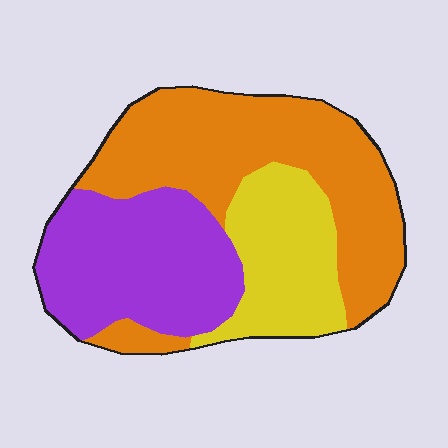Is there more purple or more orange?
Orange.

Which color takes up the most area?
Orange, at roughly 45%.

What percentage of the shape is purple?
Purple takes up about one third (1/3) of the shape.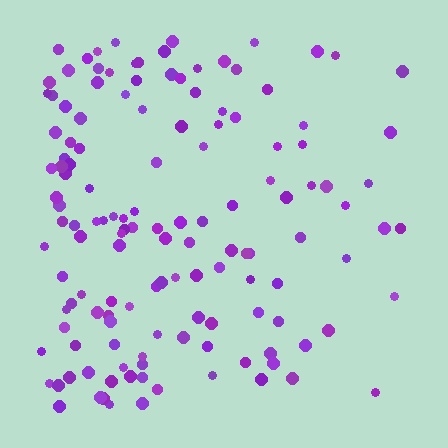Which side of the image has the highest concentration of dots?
The left.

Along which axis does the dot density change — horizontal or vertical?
Horizontal.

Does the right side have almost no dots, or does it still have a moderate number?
Still a moderate number, just noticeably fewer than the left.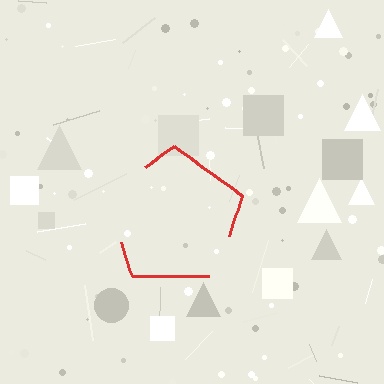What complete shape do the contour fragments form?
The contour fragments form a pentagon.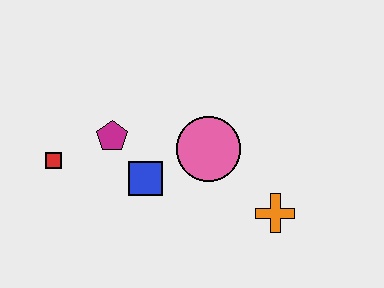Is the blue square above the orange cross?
Yes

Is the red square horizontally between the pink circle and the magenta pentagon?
No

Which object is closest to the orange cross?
The pink circle is closest to the orange cross.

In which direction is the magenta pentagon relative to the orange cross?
The magenta pentagon is to the left of the orange cross.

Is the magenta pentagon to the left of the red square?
No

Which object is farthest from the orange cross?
The red square is farthest from the orange cross.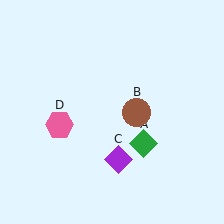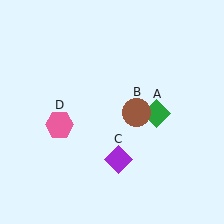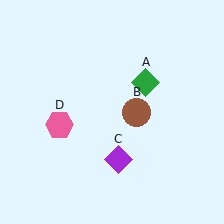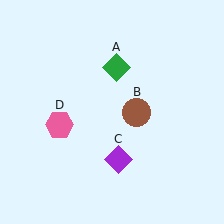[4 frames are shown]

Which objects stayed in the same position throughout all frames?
Brown circle (object B) and purple diamond (object C) and pink hexagon (object D) remained stationary.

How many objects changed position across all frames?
1 object changed position: green diamond (object A).